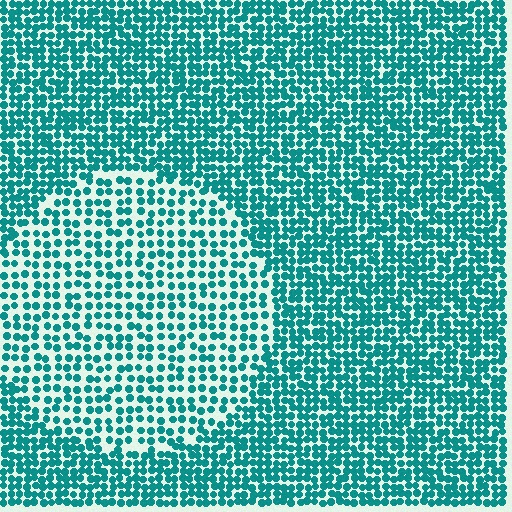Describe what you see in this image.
The image contains small teal elements arranged at two different densities. A circle-shaped region is visible where the elements are less densely packed than the surrounding area.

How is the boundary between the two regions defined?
The boundary is defined by a change in element density (approximately 1.8x ratio). All elements are the same color, size, and shape.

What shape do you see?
I see a circle.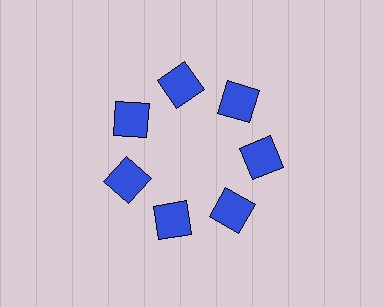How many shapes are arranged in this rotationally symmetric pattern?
There are 7 shapes, arranged in 7 groups of 1.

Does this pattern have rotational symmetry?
Yes, this pattern has 7-fold rotational symmetry. It looks the same after rotating 51 degrees around the center.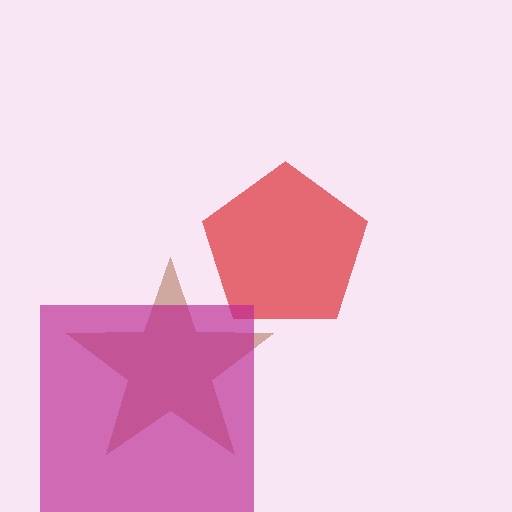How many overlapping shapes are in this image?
There are 3 overlapping shapes in the image.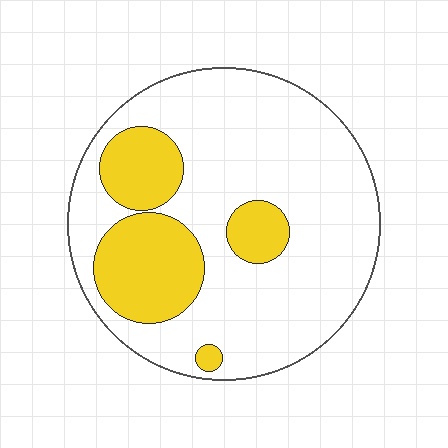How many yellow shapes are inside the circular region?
4.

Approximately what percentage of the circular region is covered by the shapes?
Approximately 25%.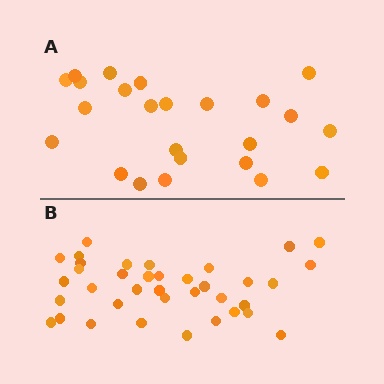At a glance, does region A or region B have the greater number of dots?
Region B (the bottom region) has more dots.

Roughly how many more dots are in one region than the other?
Region B has approximately 15 more dots than region A.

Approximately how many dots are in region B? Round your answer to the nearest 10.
About 40 dots. (The exact count is 37, which rounds to 40.)